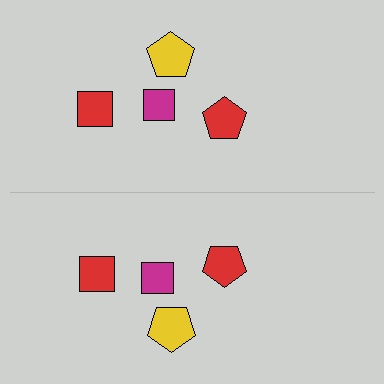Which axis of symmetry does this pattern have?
The pattern has a horizontal axis of symmetry running through the center of the image.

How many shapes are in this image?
There are 8 shapes in this image.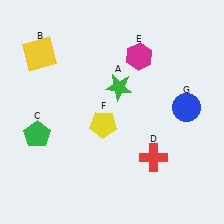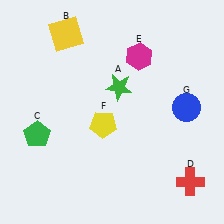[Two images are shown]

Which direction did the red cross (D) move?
The red cross (D) moved right.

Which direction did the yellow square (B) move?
The yellow square (B) moved right.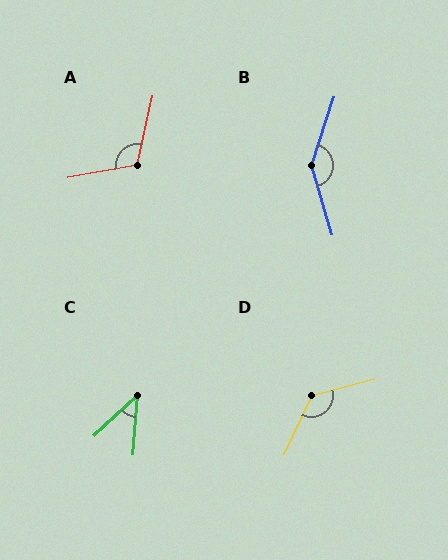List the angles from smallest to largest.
C (43°), A (113°), D (129°), B (146°).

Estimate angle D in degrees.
Approximately 129 degrees.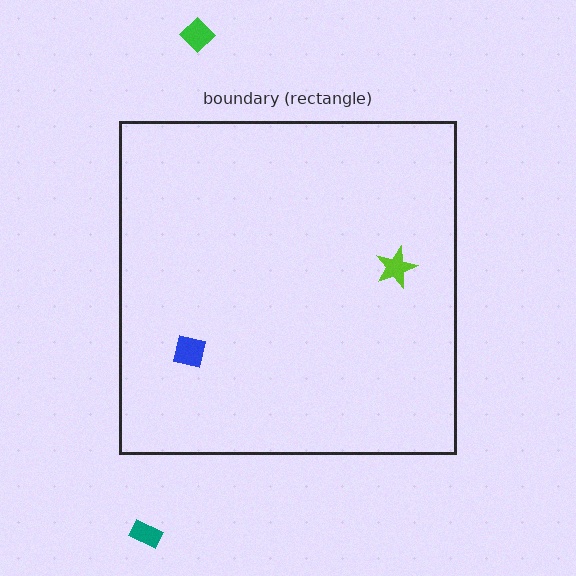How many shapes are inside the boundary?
2 inside, 2 outside.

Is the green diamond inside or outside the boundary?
Outside.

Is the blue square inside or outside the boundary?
Inside.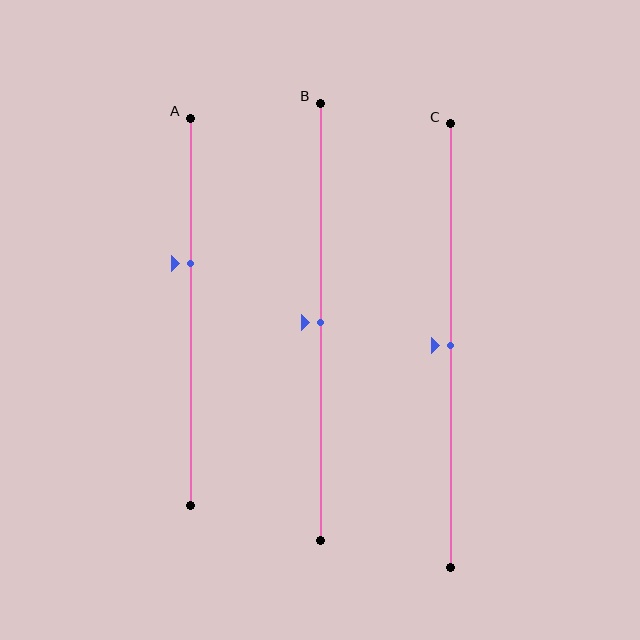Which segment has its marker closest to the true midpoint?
Segment B has its marker closest to the true midpoint.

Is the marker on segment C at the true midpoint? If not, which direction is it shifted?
Yes, the marker on segment C is at the true midpoint.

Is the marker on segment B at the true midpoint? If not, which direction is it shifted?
Yes, the marker on segment B is at the true midpoint.